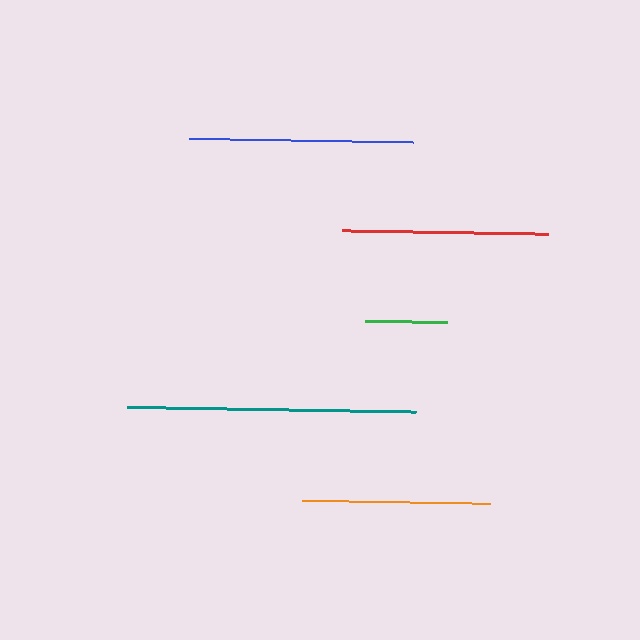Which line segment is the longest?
The teal line is the longest at approximately 289 pixels.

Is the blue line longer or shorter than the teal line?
The teal line is longer than the blue line.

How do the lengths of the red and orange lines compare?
The red and orange lines are approximately the same length.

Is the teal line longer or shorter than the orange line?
The teal line is longer than the orange line.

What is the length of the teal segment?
The teal segment is approximately 289 pixels long.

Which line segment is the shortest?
The green line is the shortest at approximately 82 pixels.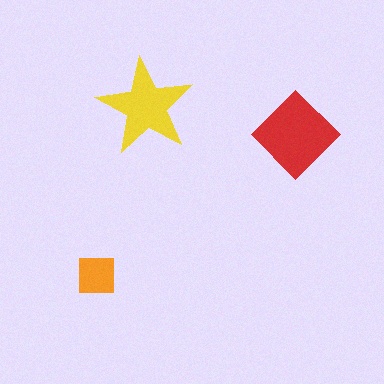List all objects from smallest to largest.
The orange square, the yellow star, the red diamond.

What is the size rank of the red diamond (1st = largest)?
1st.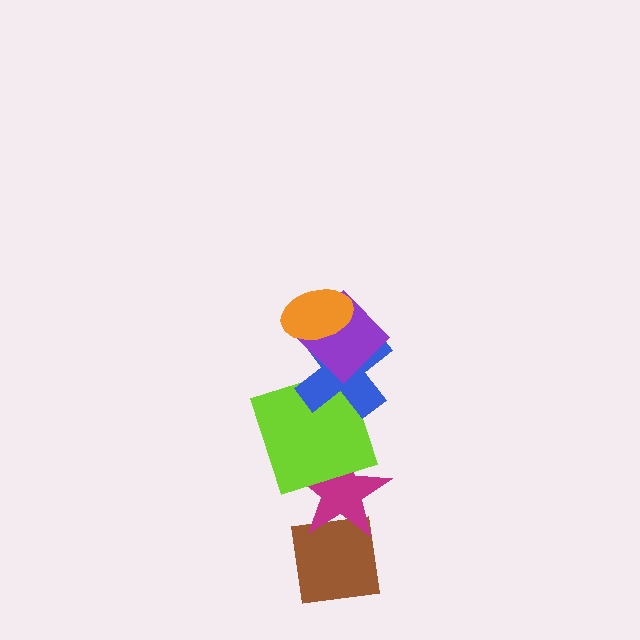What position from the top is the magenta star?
The magenta star is 5th from the top.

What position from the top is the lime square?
The lime square is 4th from the top.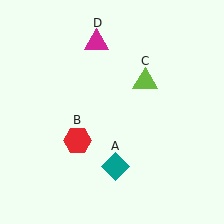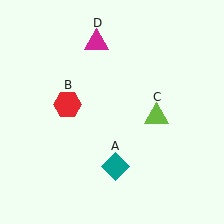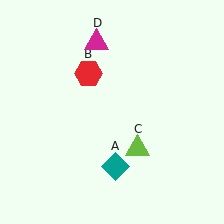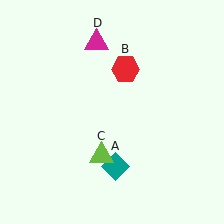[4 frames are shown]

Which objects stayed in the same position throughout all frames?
Teal diamond (object A) and magenta triangle (object D) remained stationary.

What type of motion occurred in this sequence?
The red hexagon (object B), lime triangle (object C) rotated clockwise around the center of the scene.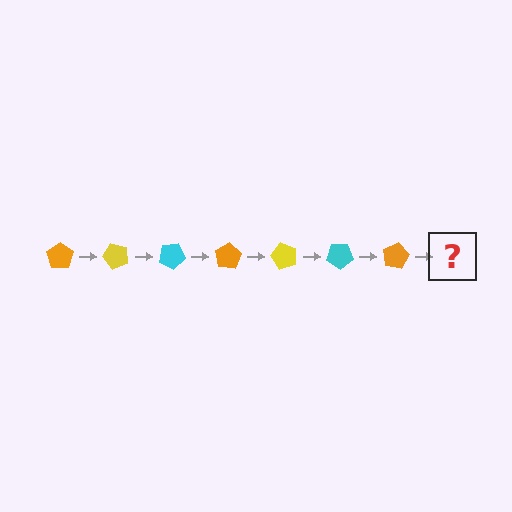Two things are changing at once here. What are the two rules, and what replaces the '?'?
The two rules are that it rotates 50 degrees each step and the color cycles through orange, yellow, and cyan. The '?' should be a yellow pentagon, rotated 350 degrees from the start.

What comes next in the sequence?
The next element should be a yellow pentagon, rotated 350 degrees from the start.